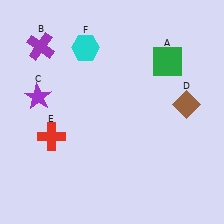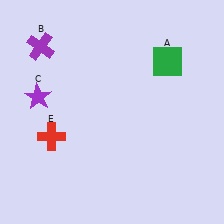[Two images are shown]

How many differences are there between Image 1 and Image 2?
There are 2 differences between the two images.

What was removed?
The brown diamond (D), the cyan hexagon (F) were removed in Image 2.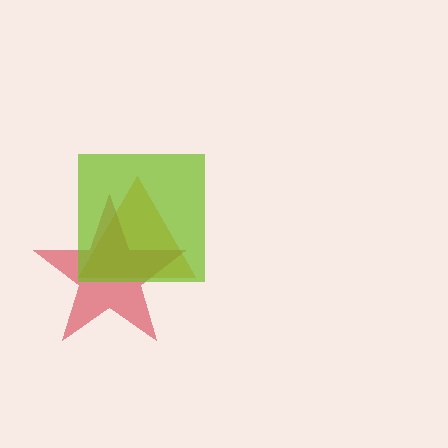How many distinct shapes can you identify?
There are 3 distinct shapes: an orange triangle, a red star, a lime square.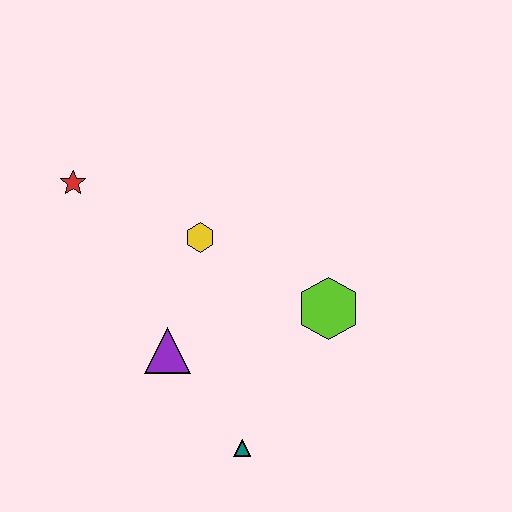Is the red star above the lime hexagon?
Yes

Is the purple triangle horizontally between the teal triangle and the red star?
Yes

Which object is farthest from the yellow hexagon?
The teal triangle is farthest from the yellow hexagon.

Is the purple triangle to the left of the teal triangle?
Yes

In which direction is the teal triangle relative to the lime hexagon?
The teal triangle is below the lime hexagon.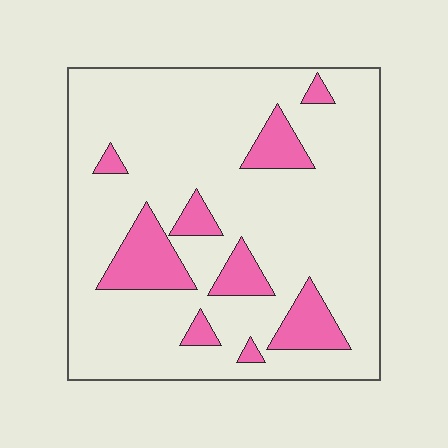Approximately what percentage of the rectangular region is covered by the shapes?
Approximately 15%.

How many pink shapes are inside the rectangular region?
9.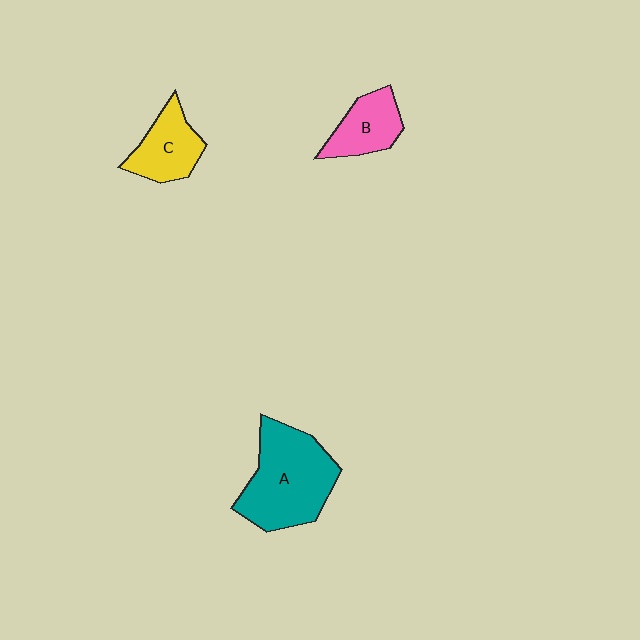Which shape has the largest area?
Shape A (teal).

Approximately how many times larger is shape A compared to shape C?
Approximately 1.9 times.